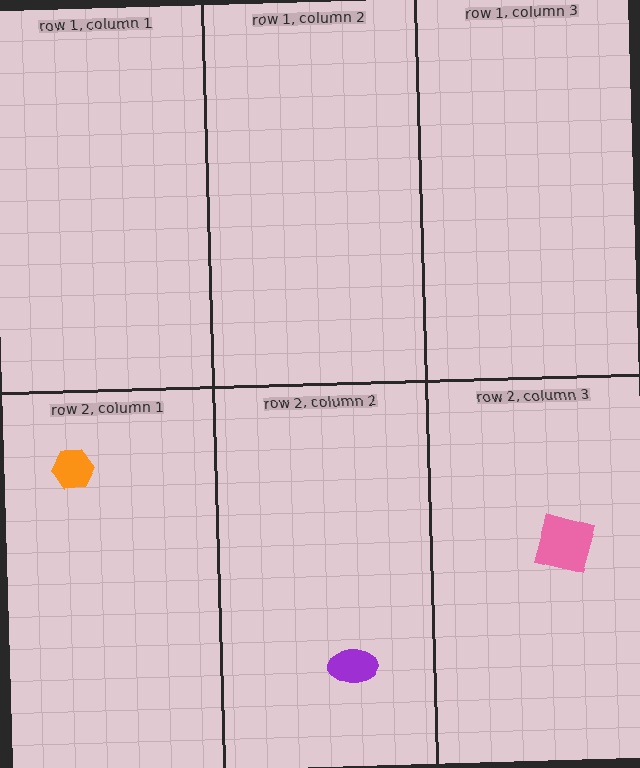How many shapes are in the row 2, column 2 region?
1.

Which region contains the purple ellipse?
The row 2, column 2 region.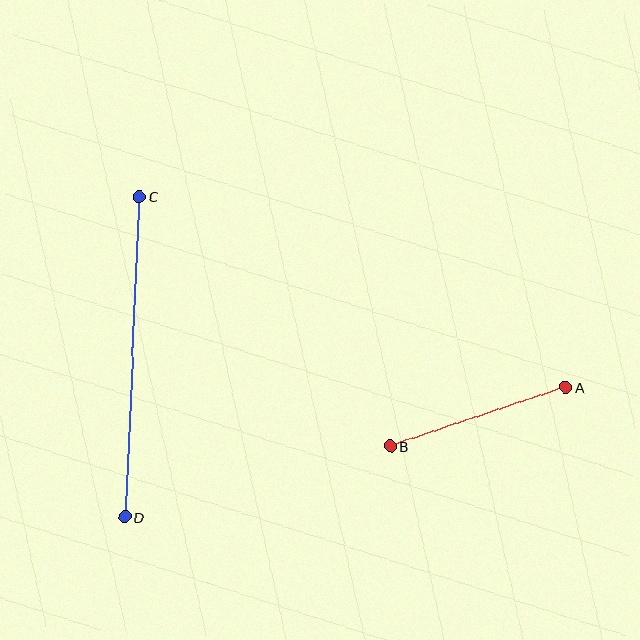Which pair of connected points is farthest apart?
Points C and D are farthest apart.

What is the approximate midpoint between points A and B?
The midpoint is at approximately (478, 417) pixels.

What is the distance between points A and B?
The distance is approximately 185 pixels.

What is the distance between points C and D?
The distance is approximately 321 pixels.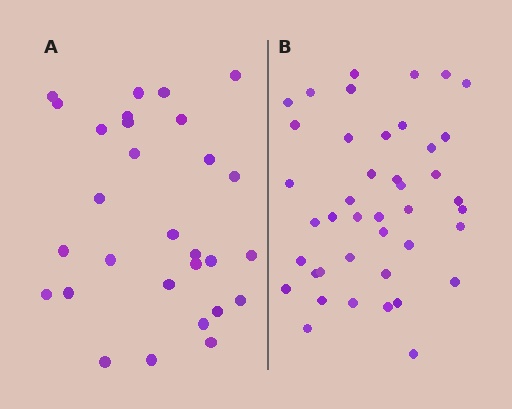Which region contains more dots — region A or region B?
Region B (the right region) has more dots.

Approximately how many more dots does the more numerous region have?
Region B has approximately 15 more dots than region A.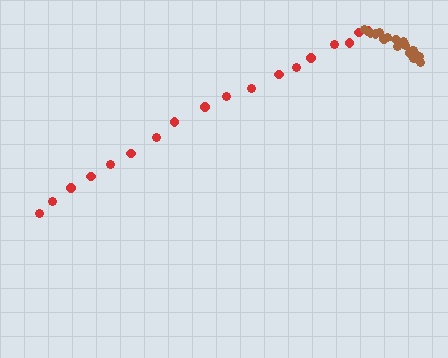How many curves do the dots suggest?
There are 2 distinct paths.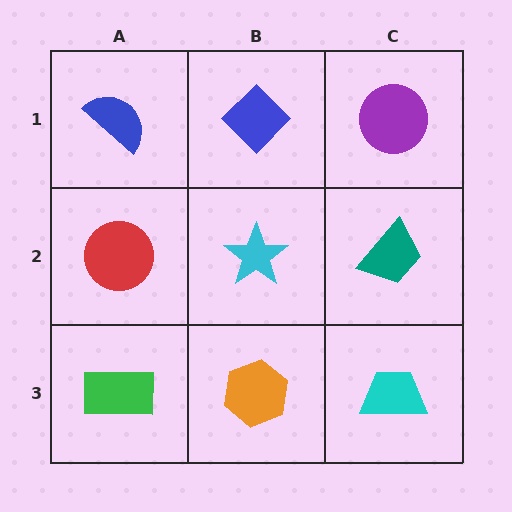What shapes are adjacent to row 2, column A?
A blue semicircle (row 1, column A), a green rectangle (row 3, column A), a cyan star (row 2, column B).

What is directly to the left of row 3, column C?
An orange hexagon.